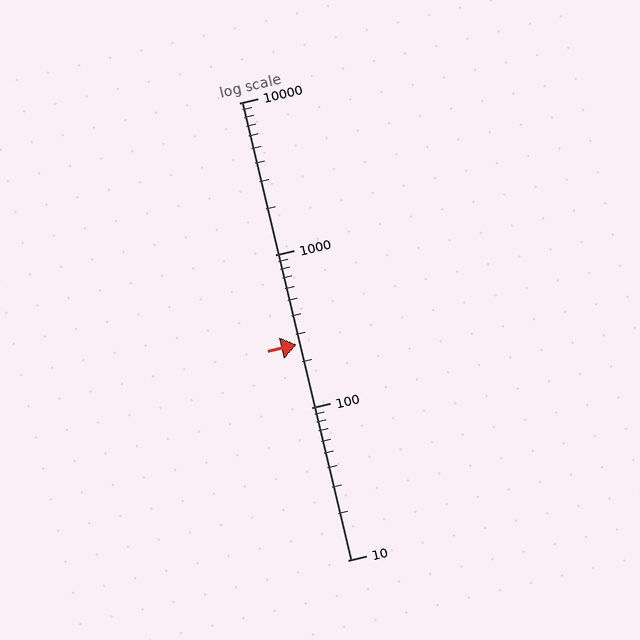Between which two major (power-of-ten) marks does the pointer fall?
The pointer is between 100 and 1000.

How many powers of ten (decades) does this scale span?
The scale spans 3 decades, from 10 to 10000.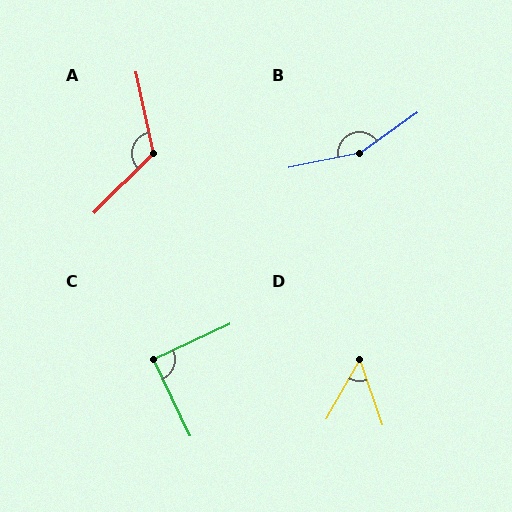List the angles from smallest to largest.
D (49°), C (89°), A (123°), B (156°).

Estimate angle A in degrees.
Approximately 123 degrees.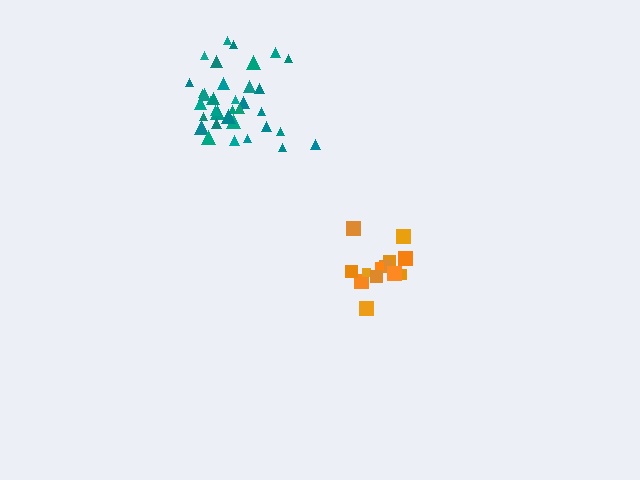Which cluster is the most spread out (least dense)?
Orange.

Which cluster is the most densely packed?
Teal.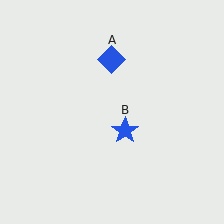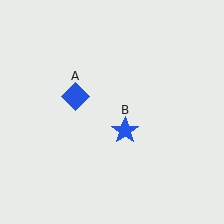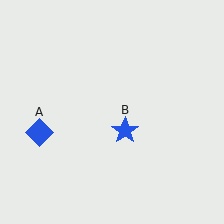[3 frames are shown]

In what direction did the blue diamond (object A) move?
The blue diamond (object A) moved down and to the left.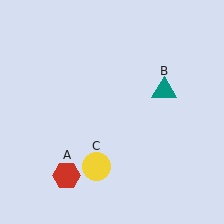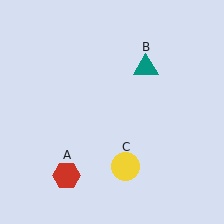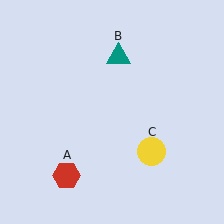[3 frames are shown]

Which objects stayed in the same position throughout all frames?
Red hexagon (object A) remained stationary.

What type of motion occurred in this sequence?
The teal triangle (object B), yellow circle (object C) rotated counterclockwise around the center of the scene.